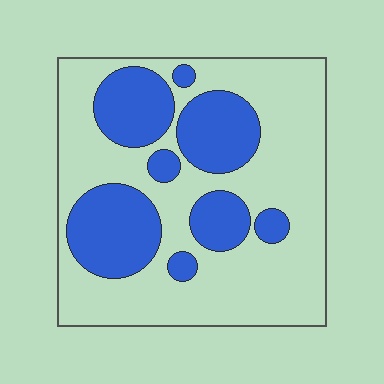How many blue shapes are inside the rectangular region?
8.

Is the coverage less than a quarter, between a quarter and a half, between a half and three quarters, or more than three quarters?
Between a quarter and a half.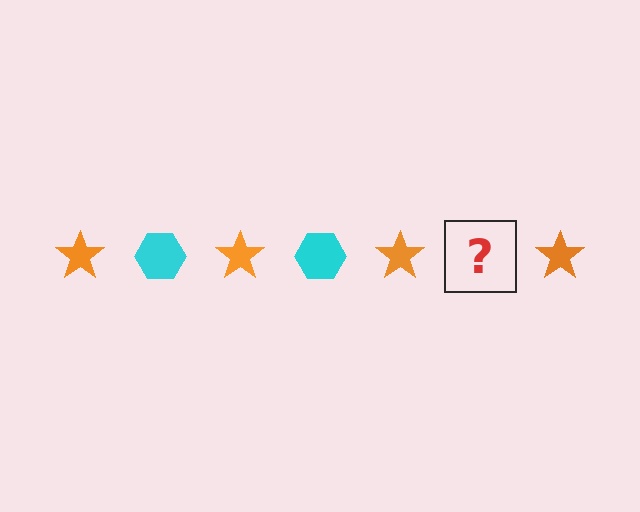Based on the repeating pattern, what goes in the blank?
The blank should be a cyan hexagon.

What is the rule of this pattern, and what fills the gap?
The rule is that the pattern alternates between orange star and cyan hexagon. The gap should be filled with a cyan hexagon.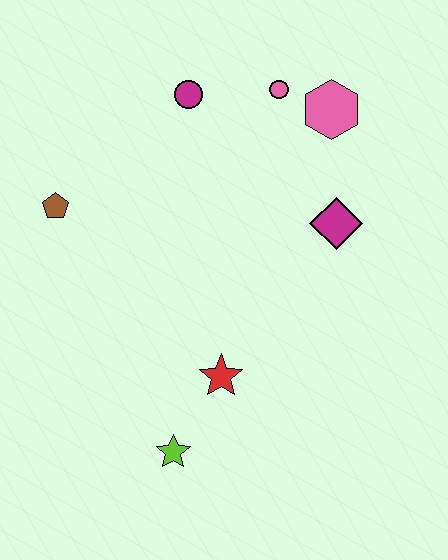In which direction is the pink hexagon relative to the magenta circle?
The pink hexagon is to the right of the magenta circle.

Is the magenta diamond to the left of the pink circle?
No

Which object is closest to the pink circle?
The pink hexagon is closest to the pink circle.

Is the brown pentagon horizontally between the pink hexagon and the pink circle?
No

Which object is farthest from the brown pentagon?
The pink hexagon is farthest from the brown pentagon.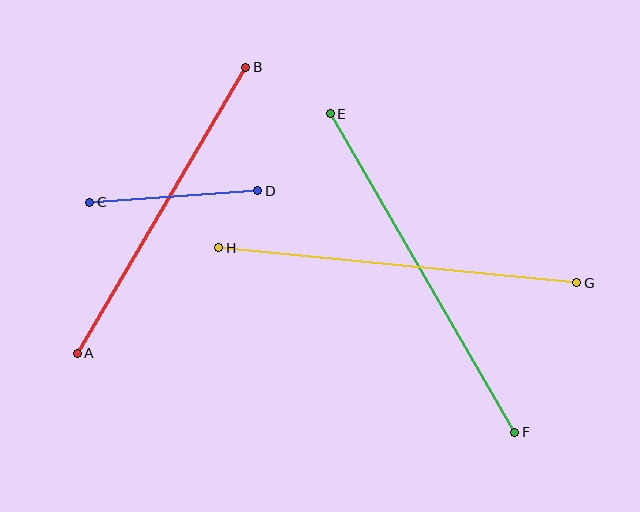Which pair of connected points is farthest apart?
Points E and F are farthest apart.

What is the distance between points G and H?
The distance is approximately 359 pixels.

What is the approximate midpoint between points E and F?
The midpoint is at approximately (423, 273) pixels.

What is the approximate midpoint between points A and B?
The midpoint is at approximately (161, 210) pixels.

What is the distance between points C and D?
The distance is approximately 169 pixels.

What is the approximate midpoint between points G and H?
The midpoint is at approximately (398, 265) pixels.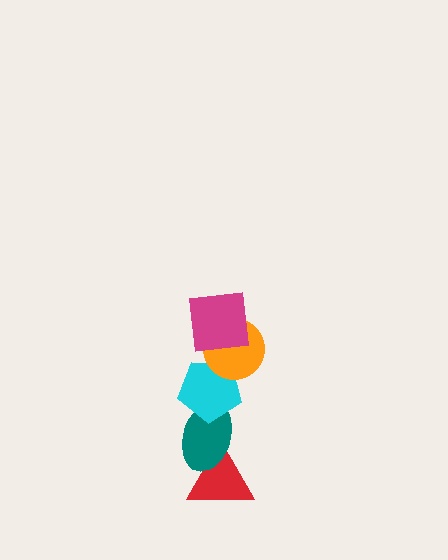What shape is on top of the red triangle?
The teal ellipse is on top of the red triangle.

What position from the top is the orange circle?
The orange circle is 2nd from the top.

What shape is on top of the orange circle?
The magenta square is on top of the orange circle.